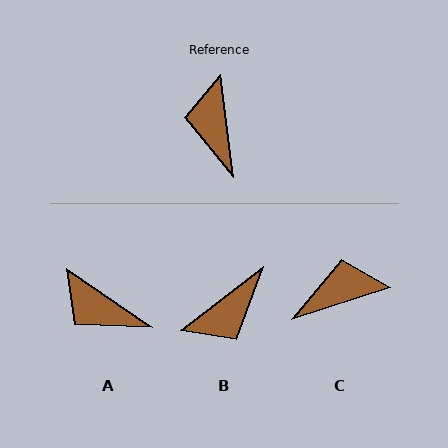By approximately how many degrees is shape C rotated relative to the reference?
Approximately 80 degrees clockwise.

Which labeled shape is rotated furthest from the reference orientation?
B, about 120 degrees away.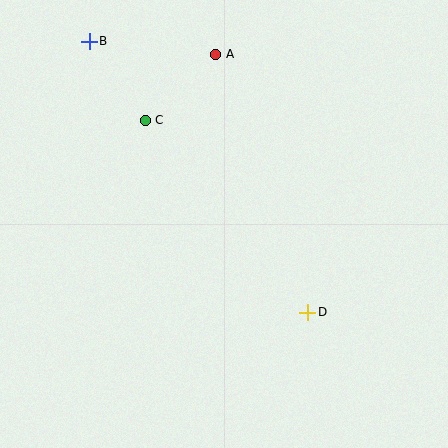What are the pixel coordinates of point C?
Point C is at (145, 120).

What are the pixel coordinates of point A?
Point A is at (216, 54).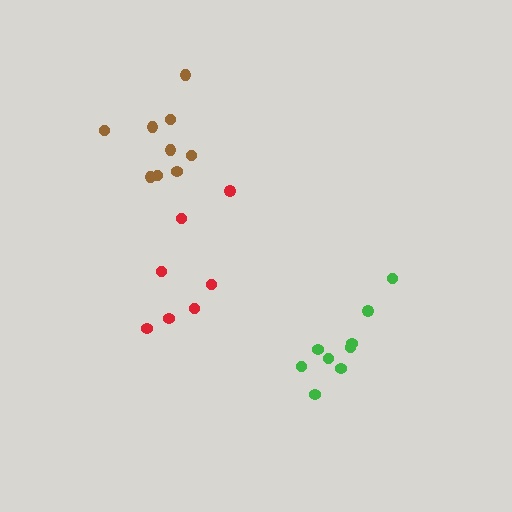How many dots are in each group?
Group 1: 9 dots, Group 2: 9 dots, Group 3: 7 dots (25 total).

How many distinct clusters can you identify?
There are 3 distinct clusters.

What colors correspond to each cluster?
The clusters are colored: green, brown, red.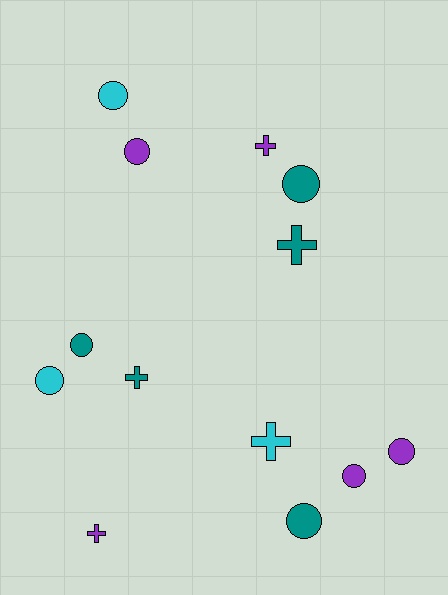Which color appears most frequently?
Teal, with 5 objects.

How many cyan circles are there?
There are 2 cyan circles.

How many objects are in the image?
There are 13 objects.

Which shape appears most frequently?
Circle, with 8 objects.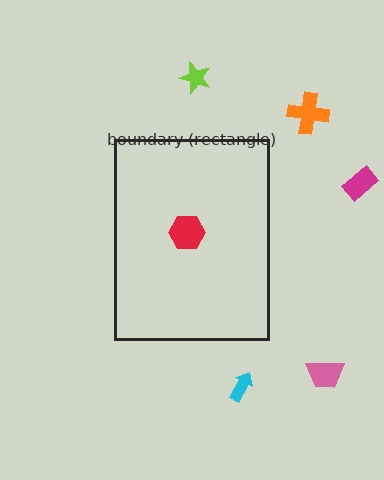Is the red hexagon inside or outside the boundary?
Inside.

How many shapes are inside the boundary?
1 inside, 5 outside.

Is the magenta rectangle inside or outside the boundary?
Outside.